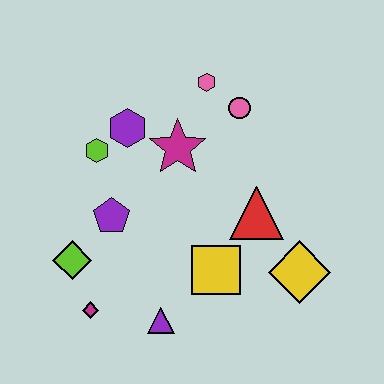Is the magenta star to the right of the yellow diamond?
No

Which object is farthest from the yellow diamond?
The lime hexagon is farthest from the yellow diamond.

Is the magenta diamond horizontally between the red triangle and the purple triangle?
No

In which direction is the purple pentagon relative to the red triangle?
The purple pentagon is to the left of the red triangle.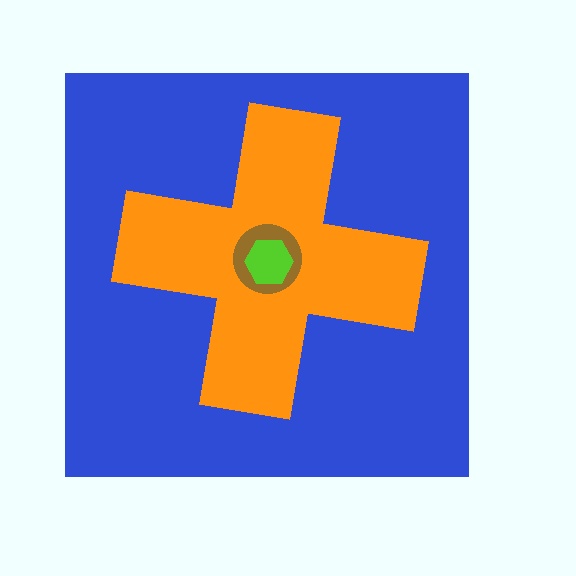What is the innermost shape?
The lime hexagon.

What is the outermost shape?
The blue square.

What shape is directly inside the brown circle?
The lime hexagon.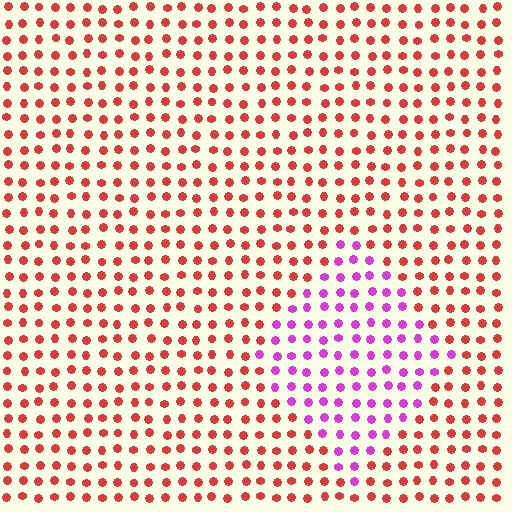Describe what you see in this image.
The image is filled with small red elements in a uniform arrangement. A diamond-shaped region is visible where the elements are tinted to a slightly different hue, forming a subtle color boundary.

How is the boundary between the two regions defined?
The boundary is defined purely by a slight shift in hue (about 57 degrees). Spacing, size, and orientation are identical on both sides.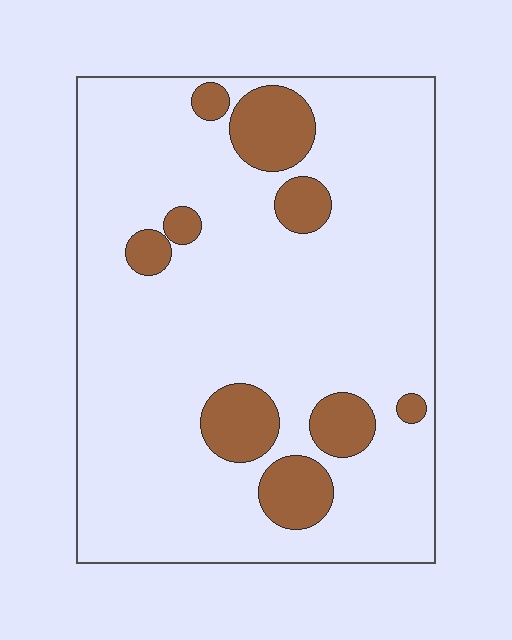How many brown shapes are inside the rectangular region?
9.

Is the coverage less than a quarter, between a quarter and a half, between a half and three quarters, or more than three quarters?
Less than a quarter.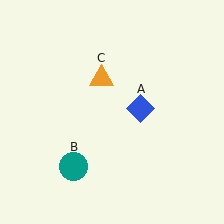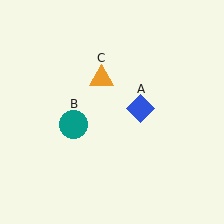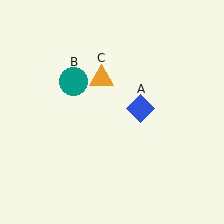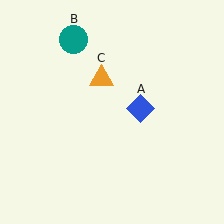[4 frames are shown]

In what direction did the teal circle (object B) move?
The teal circle (object B) moved up.